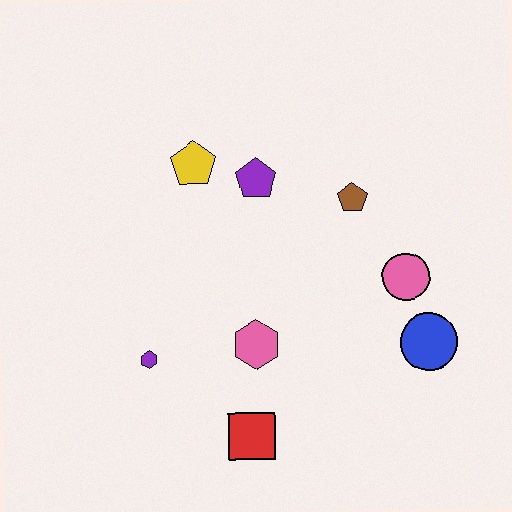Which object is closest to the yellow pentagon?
The purple pentagon is closest to the yellow pentagon.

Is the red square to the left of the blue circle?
Yes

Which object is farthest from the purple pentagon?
The red square is farthest from the purple pentagon.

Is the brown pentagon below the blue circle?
No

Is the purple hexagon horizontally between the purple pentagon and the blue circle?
No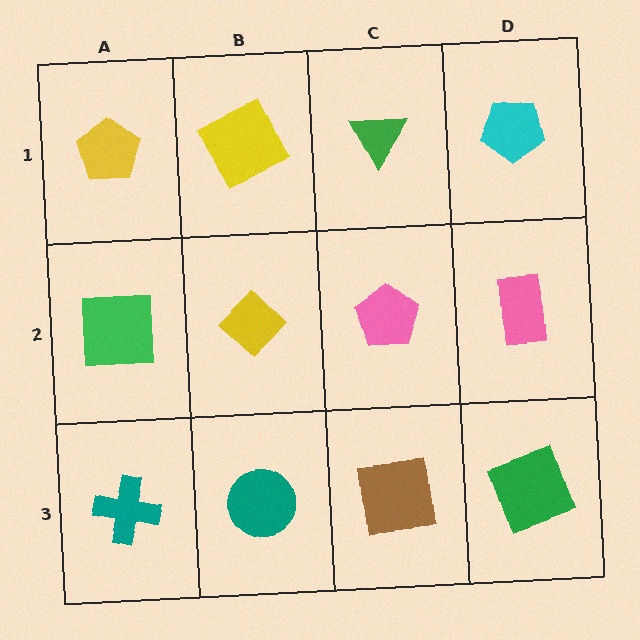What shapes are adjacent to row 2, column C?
A green triangle (row 1, column C), a brown square (row 3, column C), a yellow diamond (row 2, column B), a pink rectangle (row 2, column D).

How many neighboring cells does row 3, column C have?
3.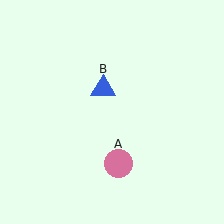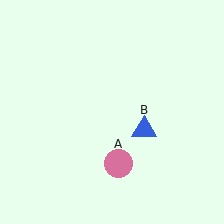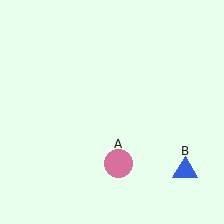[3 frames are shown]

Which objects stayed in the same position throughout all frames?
Pink circle (object A) remained stationary.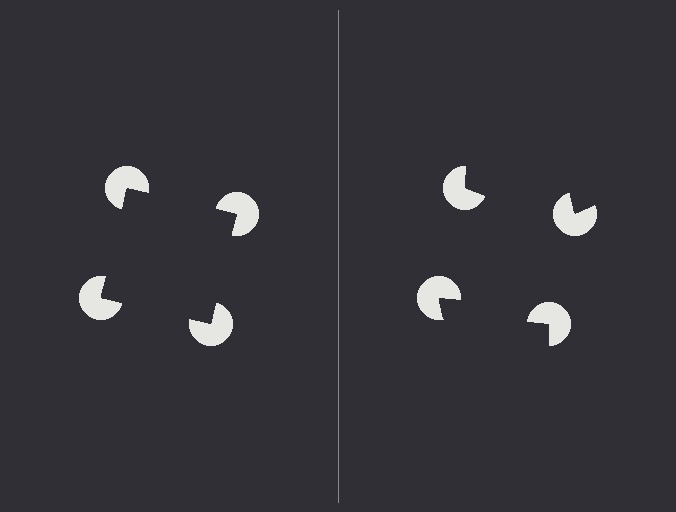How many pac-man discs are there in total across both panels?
8 — 4 on each side.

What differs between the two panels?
The pac-man discs are positioned identically on both sides; only the wedge orientations differ. On the left they align to a square; on the right they are misaligned.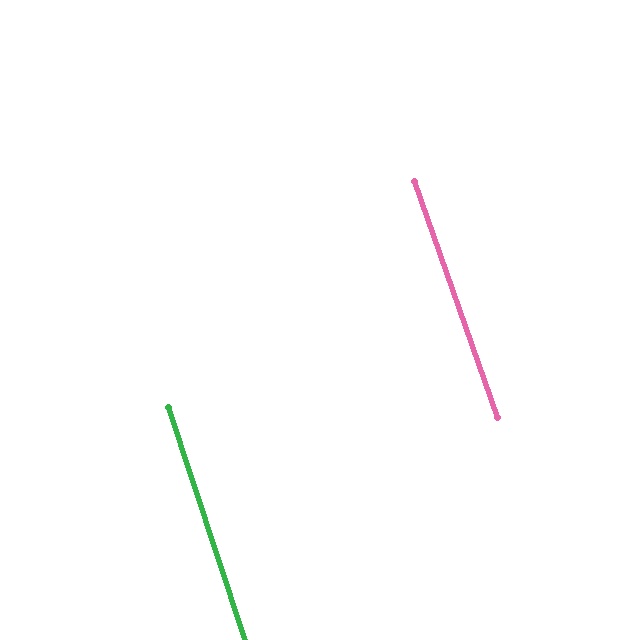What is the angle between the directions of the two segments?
Approximately 1 degree.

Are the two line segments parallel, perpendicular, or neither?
Parallel — their directions differ by only 1.2°.